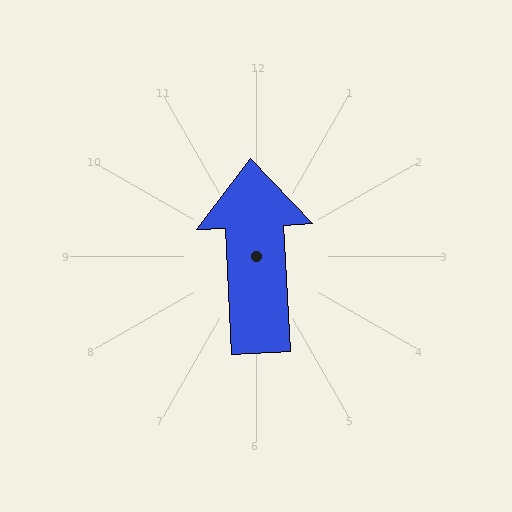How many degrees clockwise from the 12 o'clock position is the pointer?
Approximately 357 degrees.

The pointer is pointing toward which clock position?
Roughly 12 o'clock.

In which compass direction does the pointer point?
North.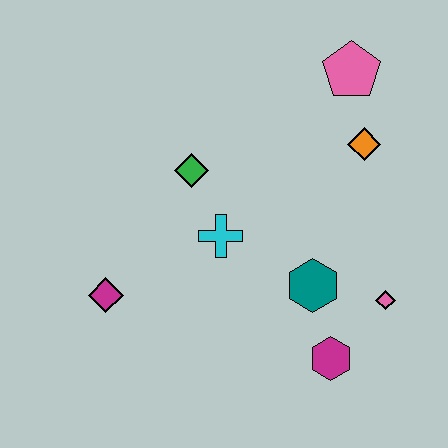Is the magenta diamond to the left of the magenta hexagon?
Yes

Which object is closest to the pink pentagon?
The orange diamond is closest to the pink pentagon.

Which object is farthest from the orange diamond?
The magenta diamond is farthest from the orange diamond.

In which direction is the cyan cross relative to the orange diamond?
The cyan cross is to the left of the orange diamond.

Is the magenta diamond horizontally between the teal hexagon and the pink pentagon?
No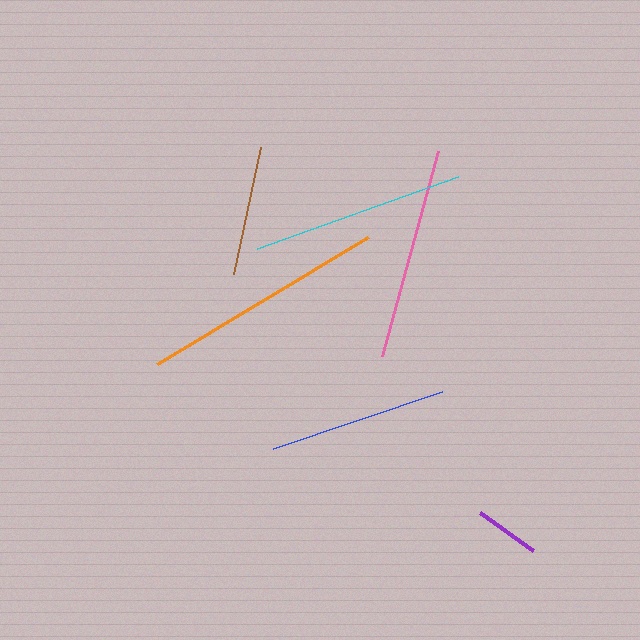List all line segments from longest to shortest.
From longest to shortest: orange, cyan, pink, blue, brown, purple.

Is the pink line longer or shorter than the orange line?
The orange line is longer than the pink line.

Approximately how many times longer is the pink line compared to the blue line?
The pink line is approximately 1.2 times the length of the blue line.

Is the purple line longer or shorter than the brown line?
The brown line is longer than the purple line.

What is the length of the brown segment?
The brown segment is approximately 131 pixels long.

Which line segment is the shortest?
The purple line is the shortest at approximately 65 pixels.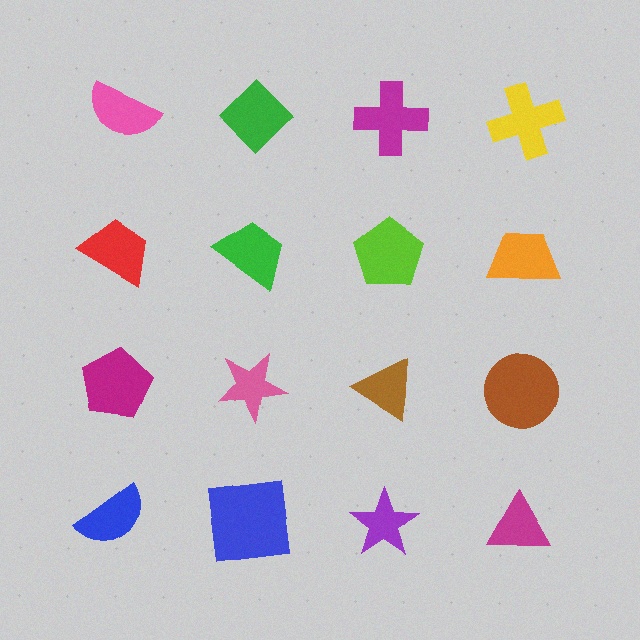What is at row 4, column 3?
A purple star.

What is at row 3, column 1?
A magenta pentagon.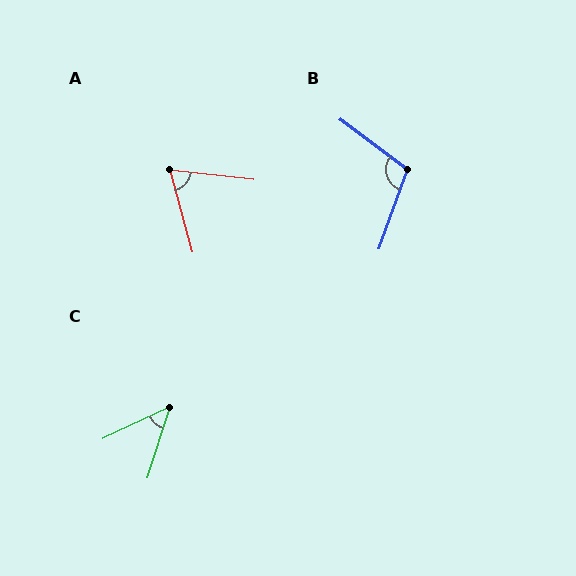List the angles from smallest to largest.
C (46°), A (69°), B (107°).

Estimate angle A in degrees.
Approximately 69 degrees.